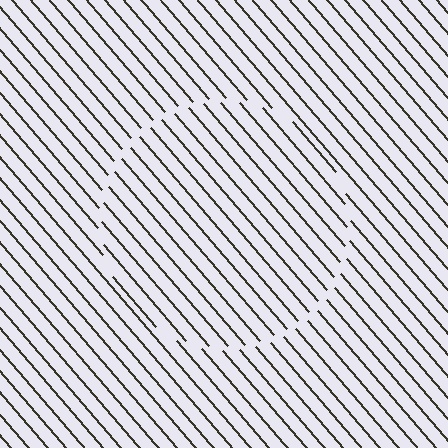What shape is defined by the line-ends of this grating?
An illusory circle. The interior of the shape contains the same grating, shifted by half a period — the contour is defined by the phase discontinuity where line-ends from the inner and outer gratings abut.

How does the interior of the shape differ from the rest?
The interior of the shape contains the same grating, shifted by half a period — the contour is defined by the phase discontinuity where line-ends from the inner and outer gratings abut.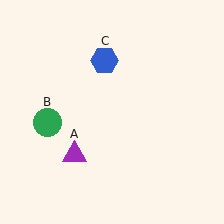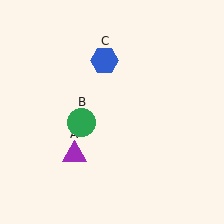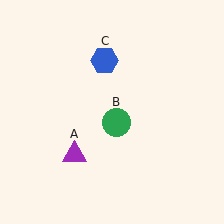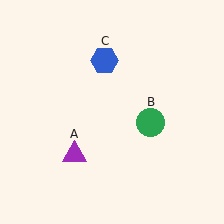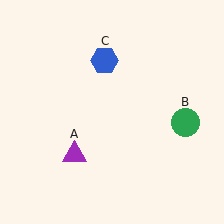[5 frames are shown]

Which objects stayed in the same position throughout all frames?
Purple triangle (object A) and blue hexagon (object C) remained stationary.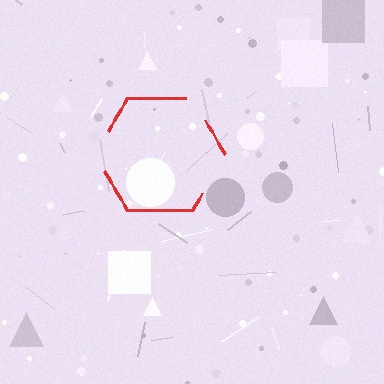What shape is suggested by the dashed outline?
The dashed outline suggests a hexagon.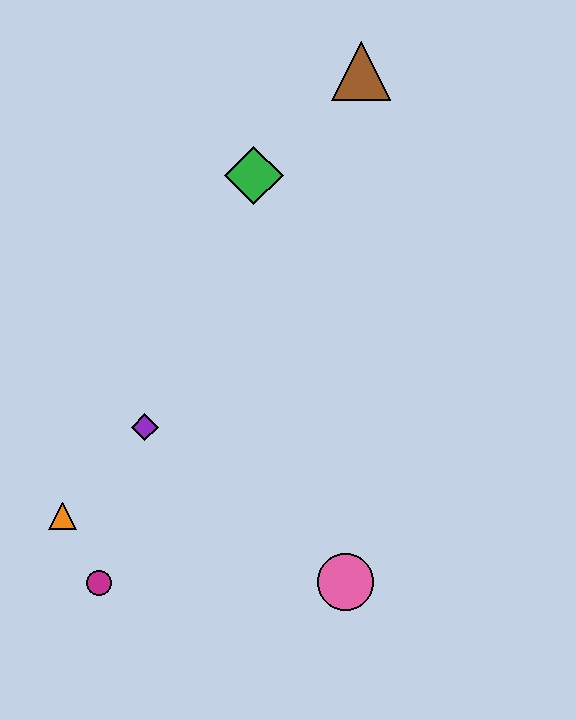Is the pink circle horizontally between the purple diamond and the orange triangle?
No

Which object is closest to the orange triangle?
The magenta circle is closest to the orange triangle.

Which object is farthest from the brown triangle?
The magenta circle is farthest from the brown triangle.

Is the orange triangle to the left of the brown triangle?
Yes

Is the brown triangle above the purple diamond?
Yes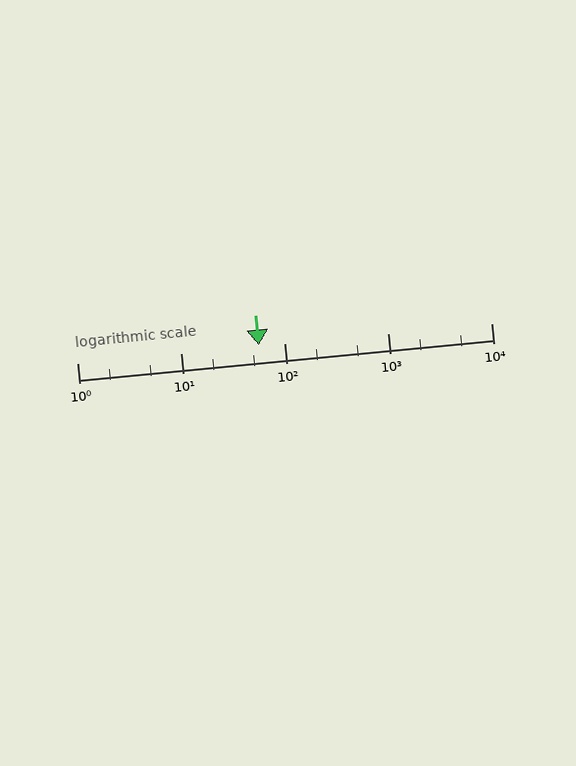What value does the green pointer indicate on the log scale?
The pointer indicates approximately 57.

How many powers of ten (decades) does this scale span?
The scale spans 4 decades, from 1 to 10000.